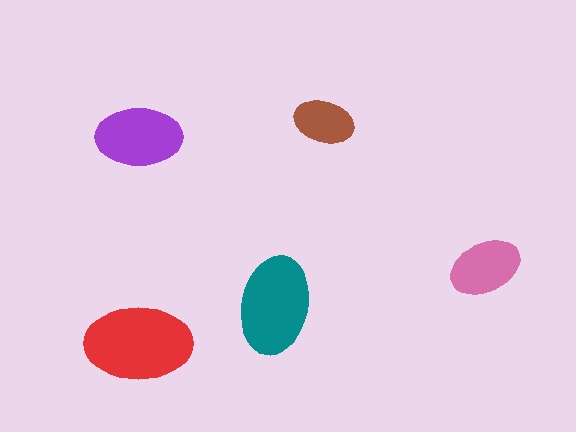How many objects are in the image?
There are 5 objects in the image.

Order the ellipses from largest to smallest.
the red one, the teal one, the purple one, the pink one, the brown one.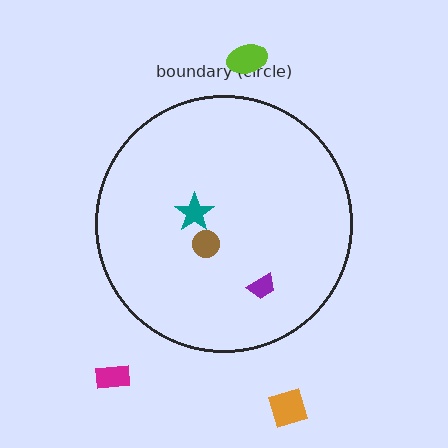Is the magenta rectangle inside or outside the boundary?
Outside.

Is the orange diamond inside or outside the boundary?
Outside.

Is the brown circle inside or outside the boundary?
Inside.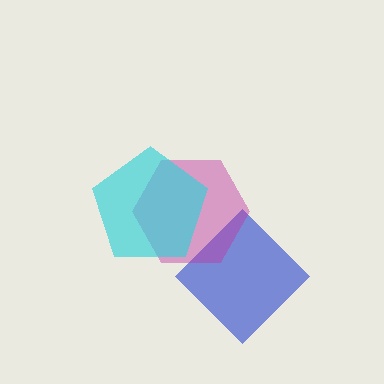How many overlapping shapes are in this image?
There are 3 overlapping shapes in the image.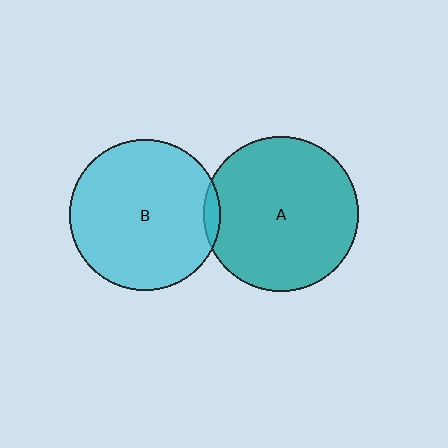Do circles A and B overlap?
Yes.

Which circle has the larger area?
Circle A (teal).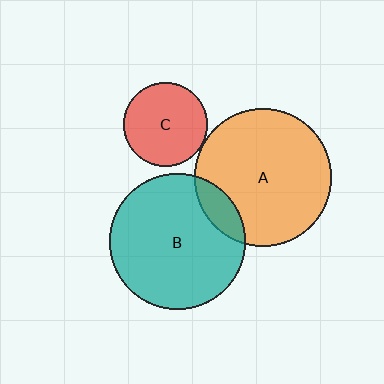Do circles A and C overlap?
Yes.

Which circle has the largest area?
Circle A (orange).